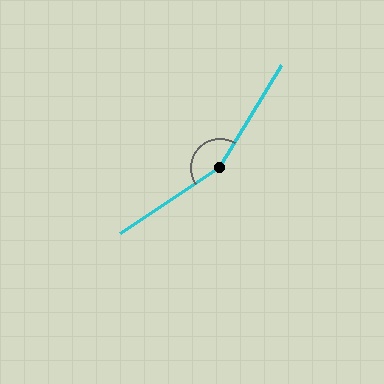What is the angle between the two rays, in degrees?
Approximately 155 degrees.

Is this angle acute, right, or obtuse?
It is obtuse.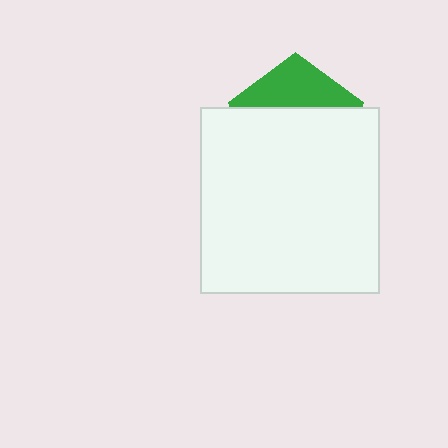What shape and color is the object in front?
The object in front is a white rectangle.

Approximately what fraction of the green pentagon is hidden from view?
Roughly 66% of the green pentagon is hidden behind the white rectangle.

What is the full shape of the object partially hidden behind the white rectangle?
The partially hidden object is a green pentagon.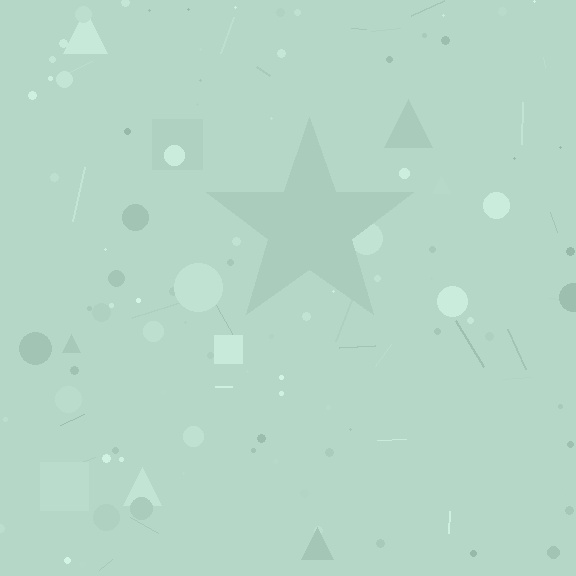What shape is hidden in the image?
A star is hidden in the image.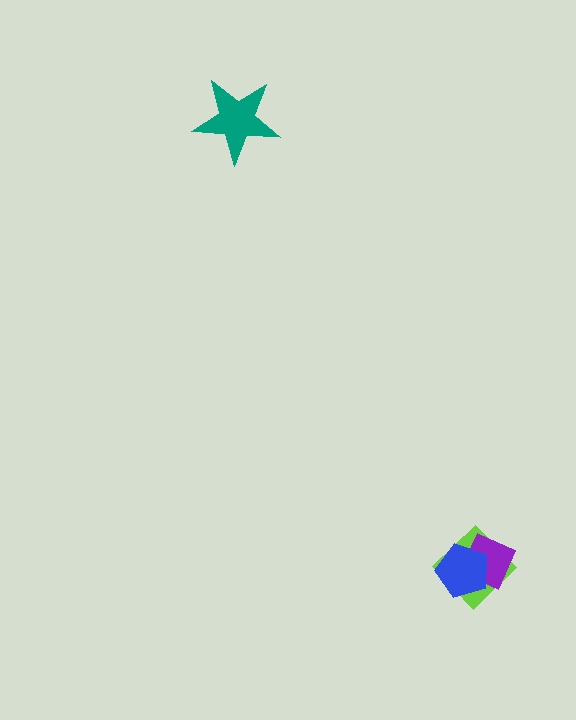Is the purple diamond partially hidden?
Yes, it is partially covered by another shape.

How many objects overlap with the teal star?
0 objects overlap with the teal star.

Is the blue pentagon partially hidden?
No, no other shape covers it.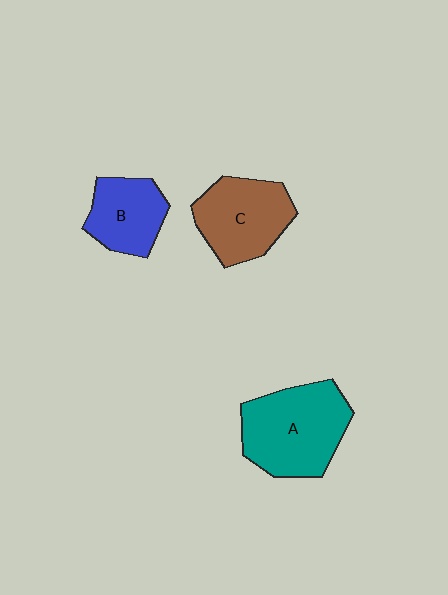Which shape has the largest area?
Shape A (teal).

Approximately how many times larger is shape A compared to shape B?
Approximately 1.6 times.